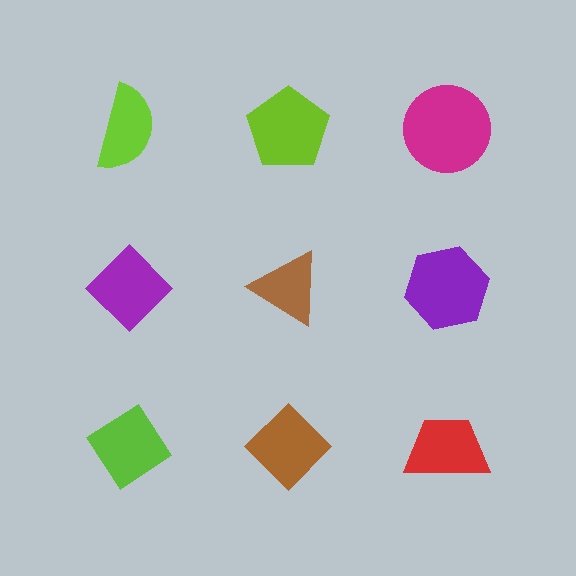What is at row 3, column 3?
A red trapezoid.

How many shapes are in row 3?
3 shapes.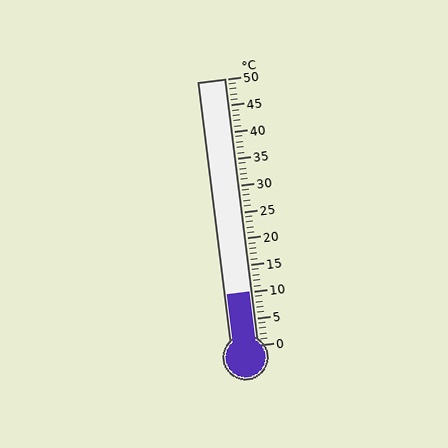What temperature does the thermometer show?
The thermometer shows approximately 10°C.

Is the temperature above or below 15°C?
The temperature is below 15°C.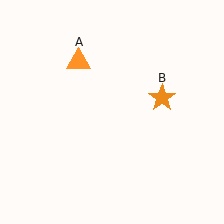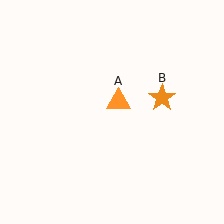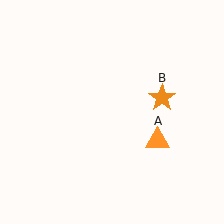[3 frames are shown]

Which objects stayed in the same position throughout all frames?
Orange star (object B) remained stationary.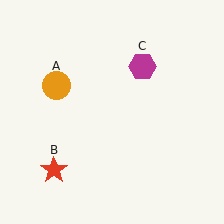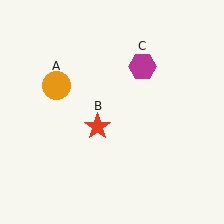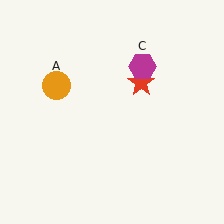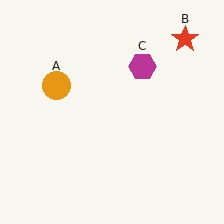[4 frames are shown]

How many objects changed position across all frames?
1 object changed position: red star (object B).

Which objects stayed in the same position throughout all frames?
Orange circle (object A) and magenta hexagon (object C) remained stationary.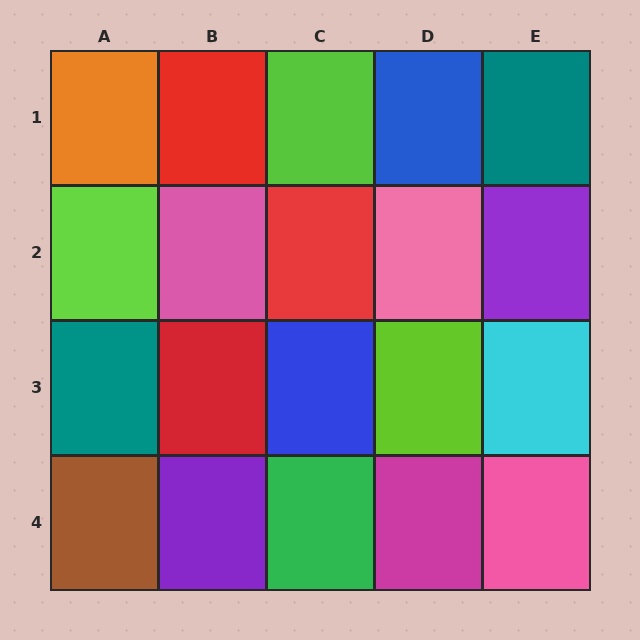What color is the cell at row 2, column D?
Pink.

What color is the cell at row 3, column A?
Teal.